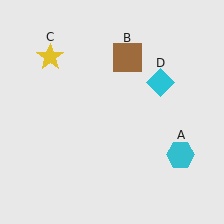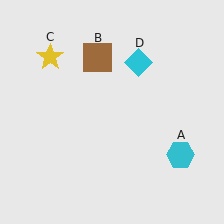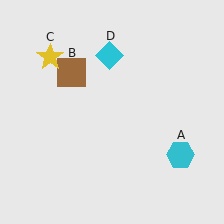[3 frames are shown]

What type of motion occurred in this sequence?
The brown square (object B), cyan diamond (object D) rotated counterclockwise around the center of the scene.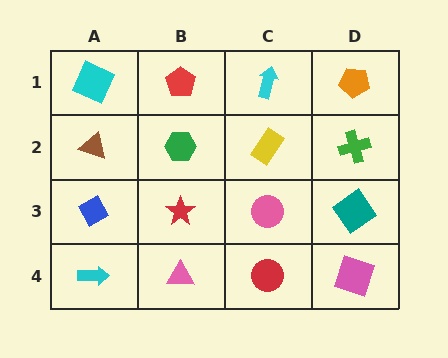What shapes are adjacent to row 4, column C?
A pink circle (row 3, column C), a pink triangle (row 4, column B), a pink square (row 4, column D).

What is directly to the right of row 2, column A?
A green hexagon.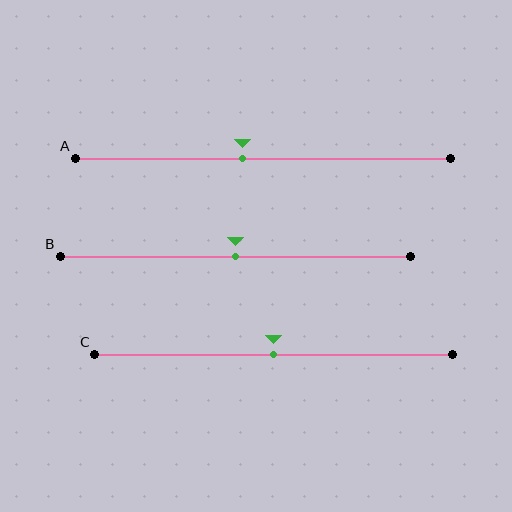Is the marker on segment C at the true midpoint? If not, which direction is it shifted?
Yes, the marker on segment C is at the true midpoint.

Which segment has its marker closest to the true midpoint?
Segment B has its marker closest to the true midpoint.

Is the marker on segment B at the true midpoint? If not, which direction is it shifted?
Yes, the marker on segment B is at the true midpoint.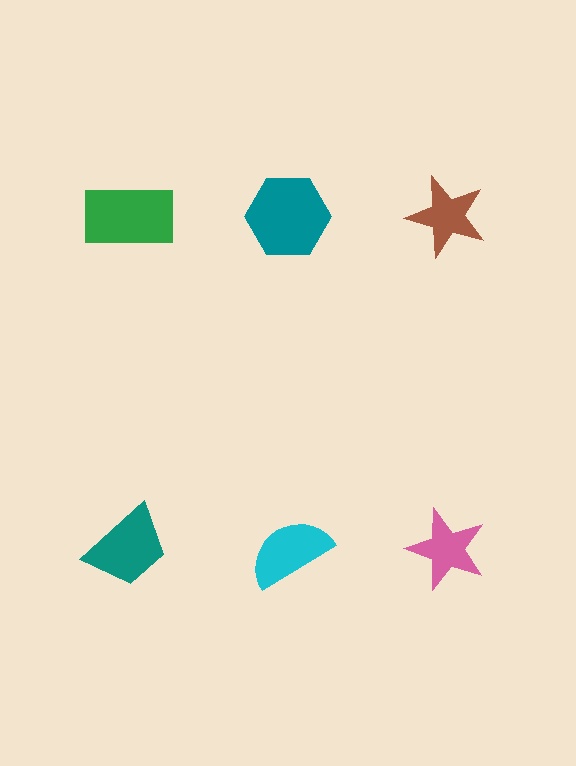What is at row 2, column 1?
A teal trapezoid.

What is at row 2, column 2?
A cyan semicircle.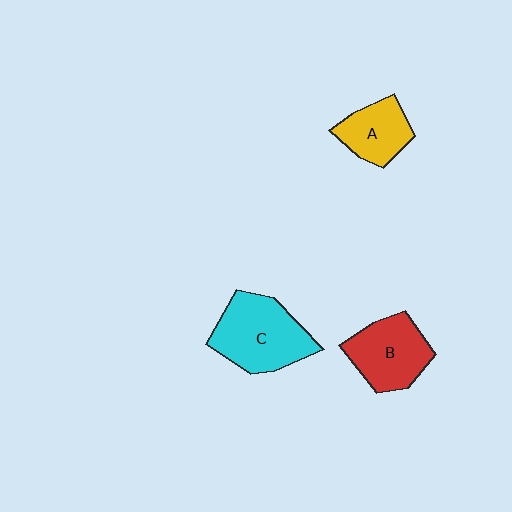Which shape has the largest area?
Shape C (cyan).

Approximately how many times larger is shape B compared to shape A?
Approximately 1.3 times.